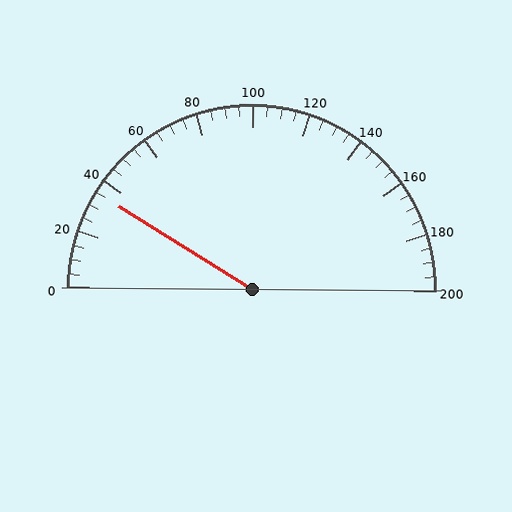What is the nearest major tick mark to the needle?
The nearest major tick mark is 40.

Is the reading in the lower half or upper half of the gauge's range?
The reading is in the lower half of the range (0 to 200).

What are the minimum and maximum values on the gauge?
The gauge ranges from 0 to 200.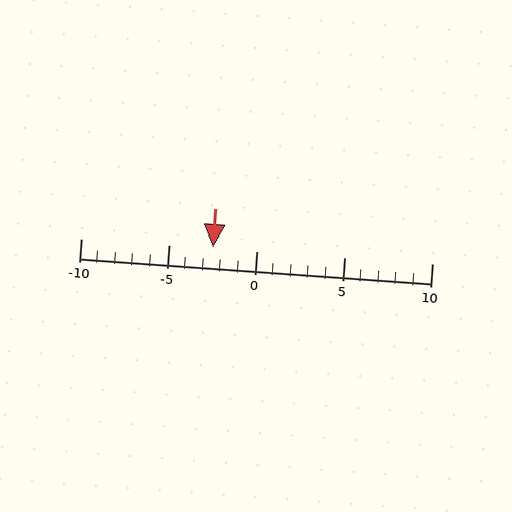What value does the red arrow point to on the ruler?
The red arrow points to approximately -2.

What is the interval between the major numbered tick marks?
The major tick marks are spaced 5 units apart.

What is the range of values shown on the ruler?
The ruler shows values from -10 to 10.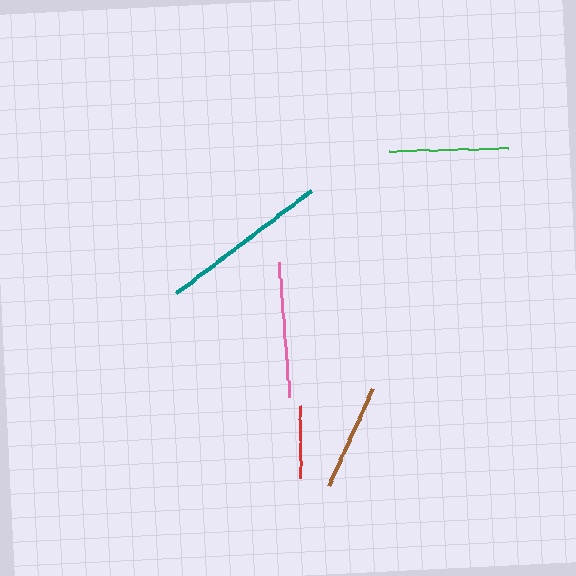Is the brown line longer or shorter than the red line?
The brown line is longer than the red line.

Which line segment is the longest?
The teal line is the longest at approximately 169 pixels.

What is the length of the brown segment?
The brown segment is approximately 107 pixels long.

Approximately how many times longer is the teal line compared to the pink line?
The teal line is approximately 1.3 times the length of the pink line.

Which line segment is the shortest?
The red line is the shortest at approximately 72 pixels.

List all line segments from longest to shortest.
From longest to shortest: teal, pink, green, brown, red.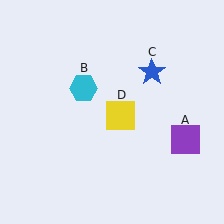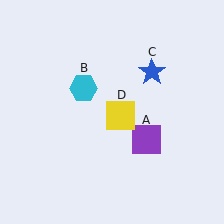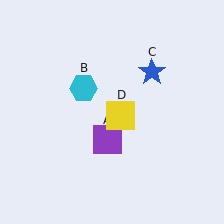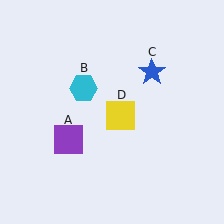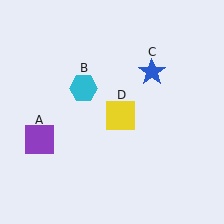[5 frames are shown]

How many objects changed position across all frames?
1 object changed position: purple square (object A).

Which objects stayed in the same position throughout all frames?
Cyan hexagon (object B) and blue star (object C) and yellow square (object D) remained stationary.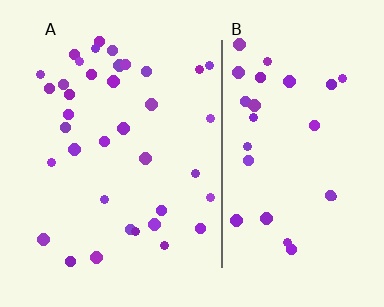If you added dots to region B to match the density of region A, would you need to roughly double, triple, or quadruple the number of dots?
Approximately double.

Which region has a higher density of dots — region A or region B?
A (the left).